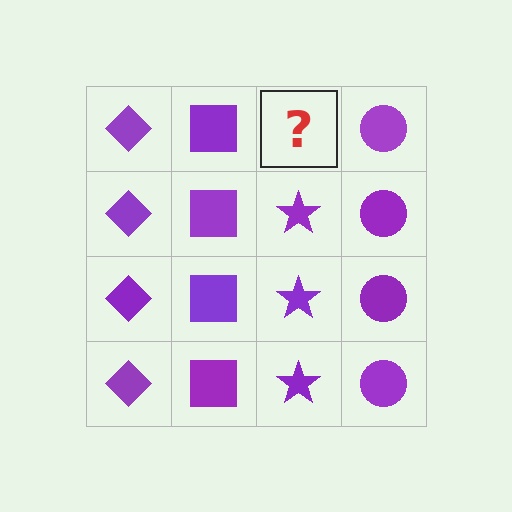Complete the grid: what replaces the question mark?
The question mark should be replaced with a purple star.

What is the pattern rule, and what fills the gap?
The rule is that each column has a consistent shape. The gap should be filled with a purple star.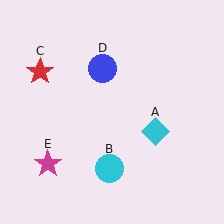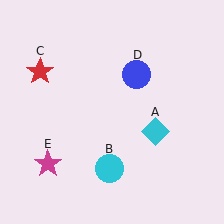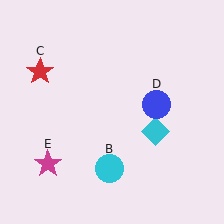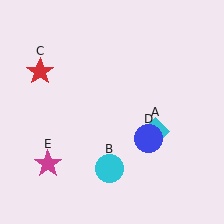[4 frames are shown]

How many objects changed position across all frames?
1 object changed position: blue circle (object D).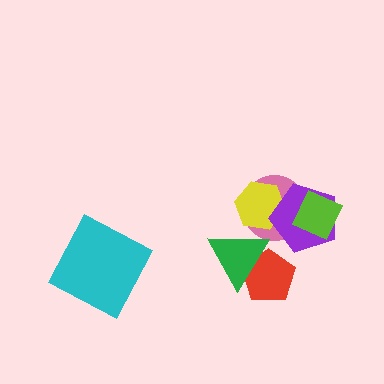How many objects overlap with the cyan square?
0 objects overlap with the cyan square.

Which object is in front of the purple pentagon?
The lime diamond is in front of the purple pentagon.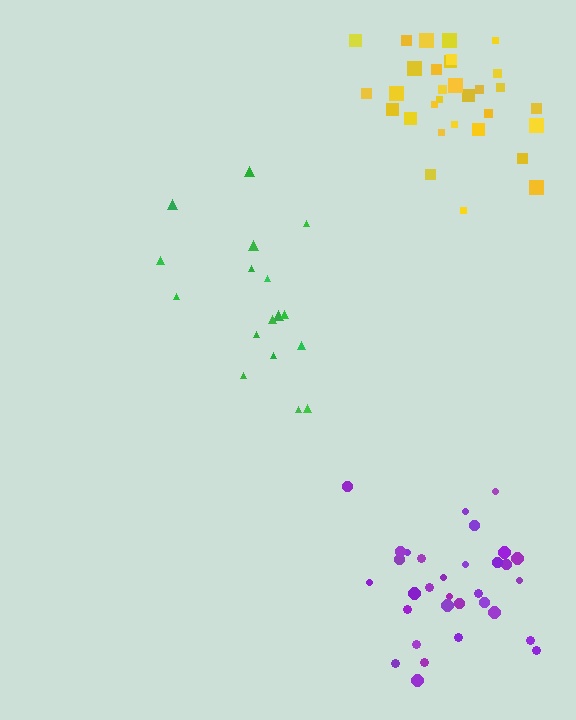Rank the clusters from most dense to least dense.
purple, yellow, green.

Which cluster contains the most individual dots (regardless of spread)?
Purple (32).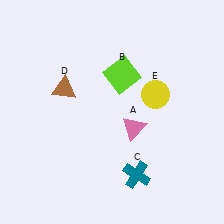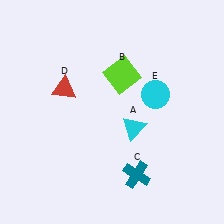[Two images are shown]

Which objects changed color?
A changed from pink to cyan. D changed from brown to red. E changed from yellow to cyan.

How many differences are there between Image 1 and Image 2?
There are 3 differences between the two images.